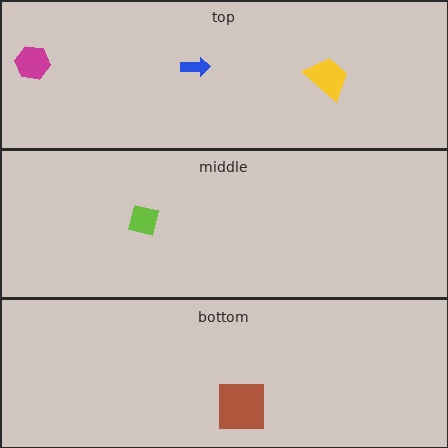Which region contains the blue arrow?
The top region.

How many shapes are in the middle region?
1.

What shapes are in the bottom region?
The brown square.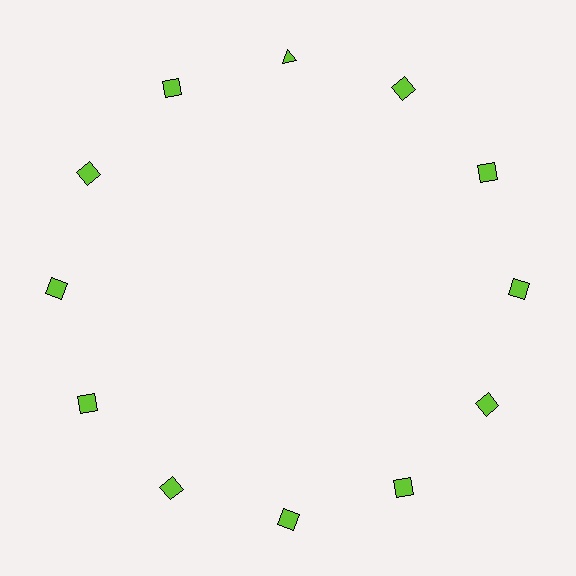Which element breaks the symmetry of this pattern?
The lime triangle at roughly the 12 o'clock position breaks the symmetry. All other shapes are lime squares.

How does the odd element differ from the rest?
It has a different shape: triangle instead of square.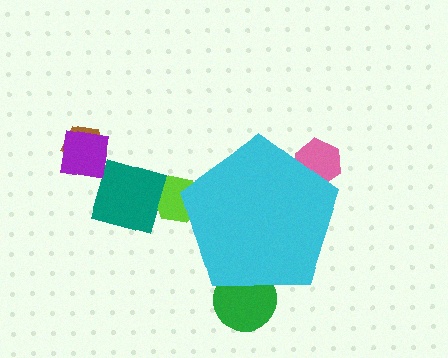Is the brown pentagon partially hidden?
No, the brown pentagon is fully visible.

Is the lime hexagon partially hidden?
Yes, the lime hexagon is partially hidden behind the cyan pentagon.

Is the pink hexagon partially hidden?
Yes, the pink hexagon is partially hidden behind the cyan pentagon.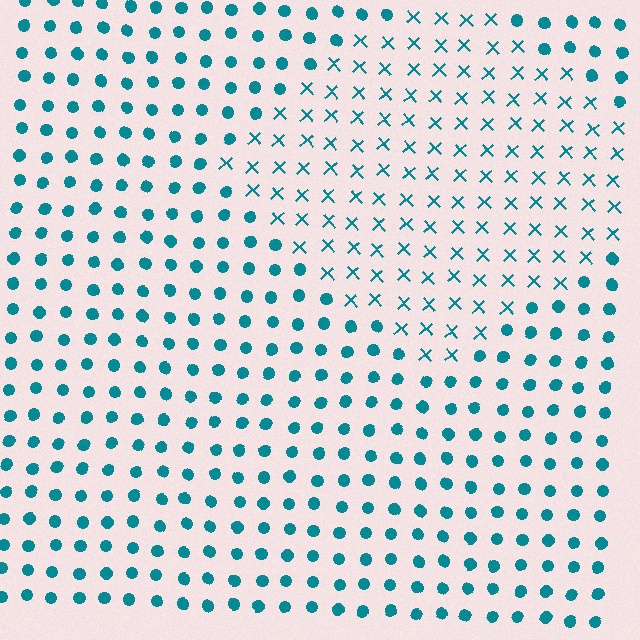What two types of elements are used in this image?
The image uses X marks inside the diamond region and circles outside it.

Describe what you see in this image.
The image is filled with small teal elements arranged in a uniform grid. A diamond-shaped region contains X marks, while the surrounding area contains circles. The boundary is defined purely by the change in element shape.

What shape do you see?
I see a diamond.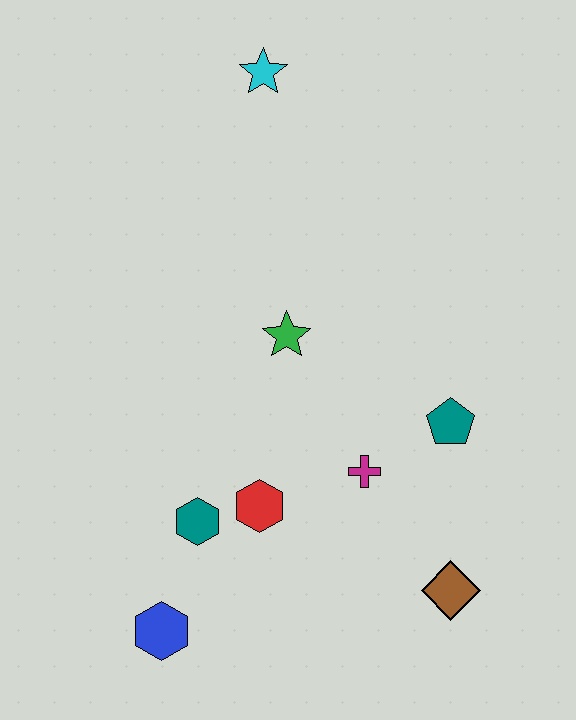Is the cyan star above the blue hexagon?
Yes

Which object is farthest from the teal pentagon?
The cyan star is farthest from the teal pentagon.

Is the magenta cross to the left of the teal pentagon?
Yes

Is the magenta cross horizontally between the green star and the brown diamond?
Yes